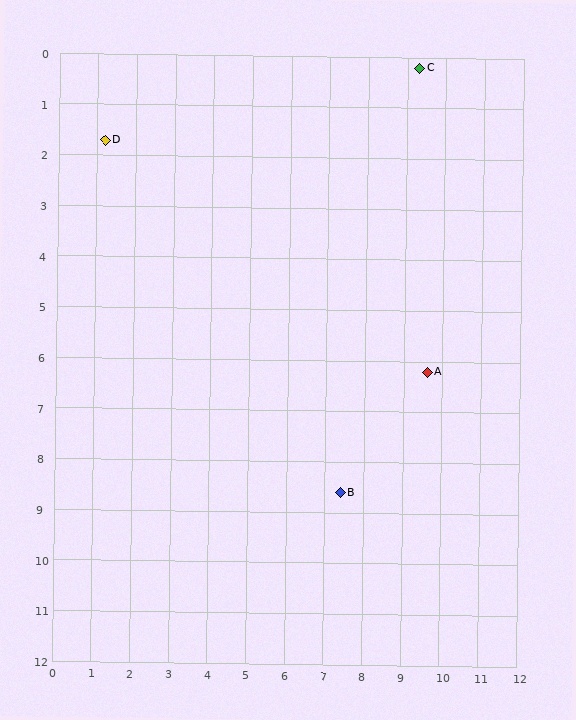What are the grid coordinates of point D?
Point D is at approximately (1.2, 1.7).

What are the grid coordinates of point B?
Point B is at approximately (7.4, 8.6).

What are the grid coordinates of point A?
Point A is at approximately (9.6, 6.2).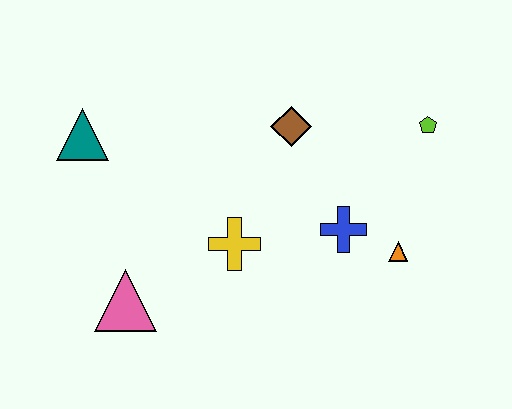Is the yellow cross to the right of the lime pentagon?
No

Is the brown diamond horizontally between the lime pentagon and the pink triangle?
Yes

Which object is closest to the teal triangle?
The pink triangle is closest to the teal triangle.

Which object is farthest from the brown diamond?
The pink triangle is farthest from the brown diamond.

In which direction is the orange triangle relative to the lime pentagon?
The orange triangle is below the lime pentagon.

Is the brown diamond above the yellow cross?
Yes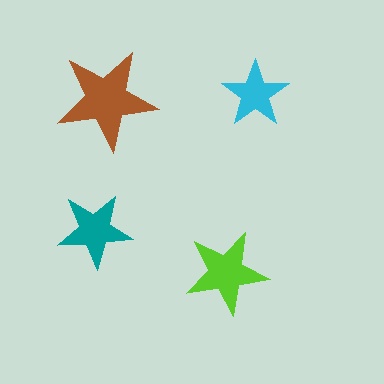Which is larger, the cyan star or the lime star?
The lime one.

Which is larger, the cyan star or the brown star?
The brown one.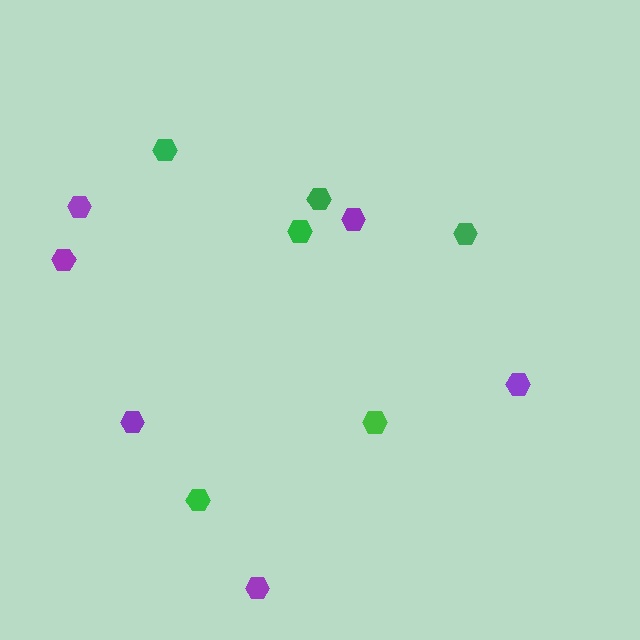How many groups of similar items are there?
There are 2 groups: one group of green hexagons (6) and one group of purple hexagons (6).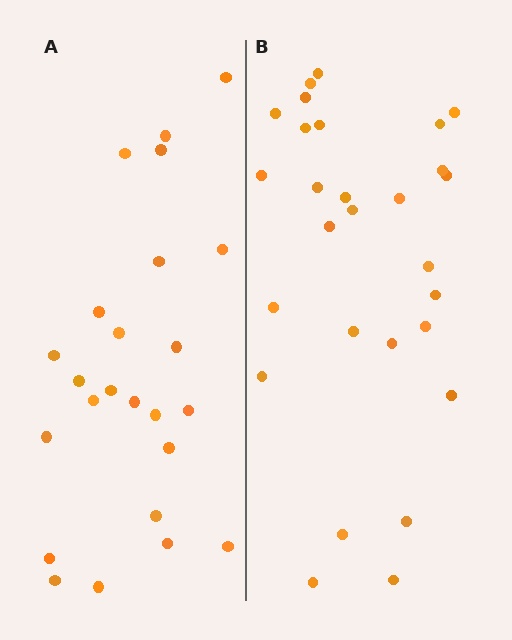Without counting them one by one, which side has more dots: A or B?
Region B (the right region) has more dots.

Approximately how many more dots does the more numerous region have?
Region B has about 4 more dots than region A.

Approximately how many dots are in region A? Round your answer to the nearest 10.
About 20 dots. (The exact count is 24, which rounds to 20.)